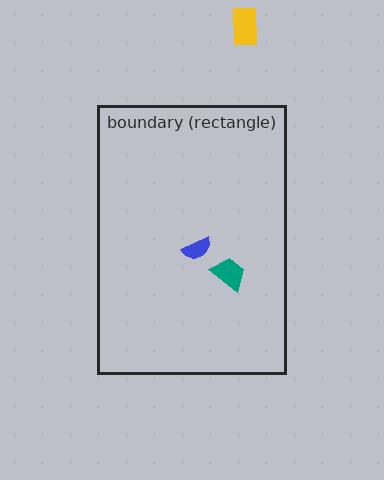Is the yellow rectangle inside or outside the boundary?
Outside.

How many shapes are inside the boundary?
2 inside, 1 outside.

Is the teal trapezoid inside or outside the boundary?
Inside.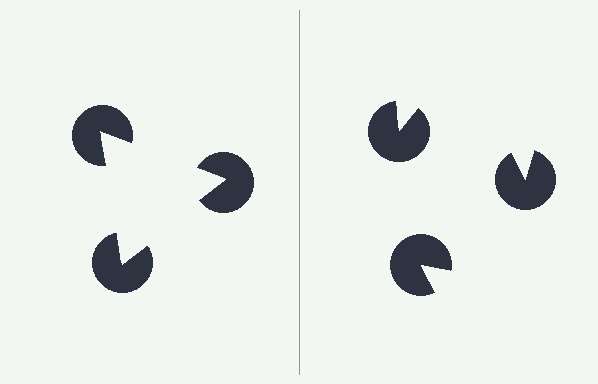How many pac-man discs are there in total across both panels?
6 — 3 on each side.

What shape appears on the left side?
An illusory triangle.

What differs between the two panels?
The pac-man discs are positioned identically on both sides; only the wedge orientations differ. On the left they align to a triangle; on the right they are misaligned.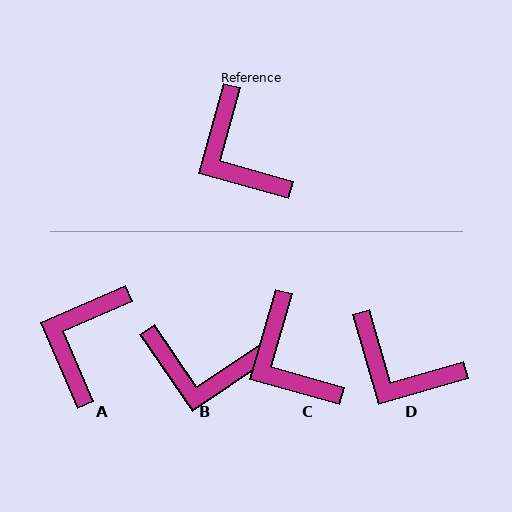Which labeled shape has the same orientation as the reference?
C.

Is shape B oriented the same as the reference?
No, it is off by about 50 degrees.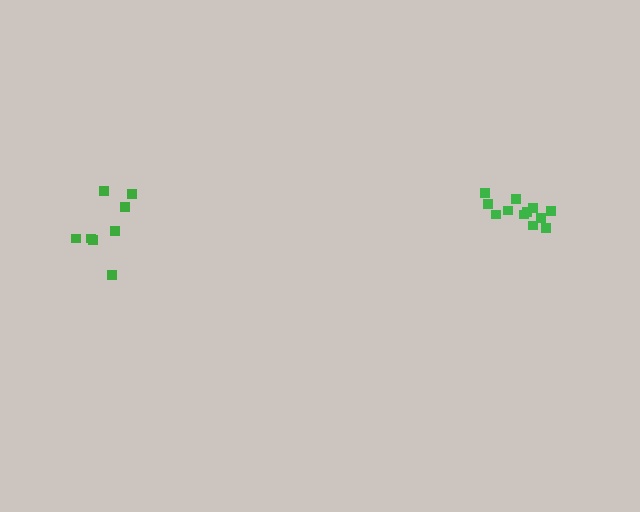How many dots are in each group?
Group 1: 8 dots, Group 2: 12 dots (20 total).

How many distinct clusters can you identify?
There are 2 distinct clusters.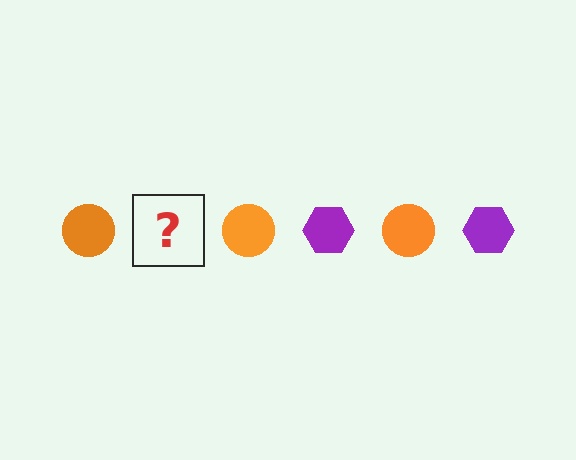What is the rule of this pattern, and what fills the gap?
The rule is that the pattern alternates between orange circle and purple hexagon. The gap should be filled with a purple hexagon.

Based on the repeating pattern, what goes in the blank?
The blank should be a purple hexagon.